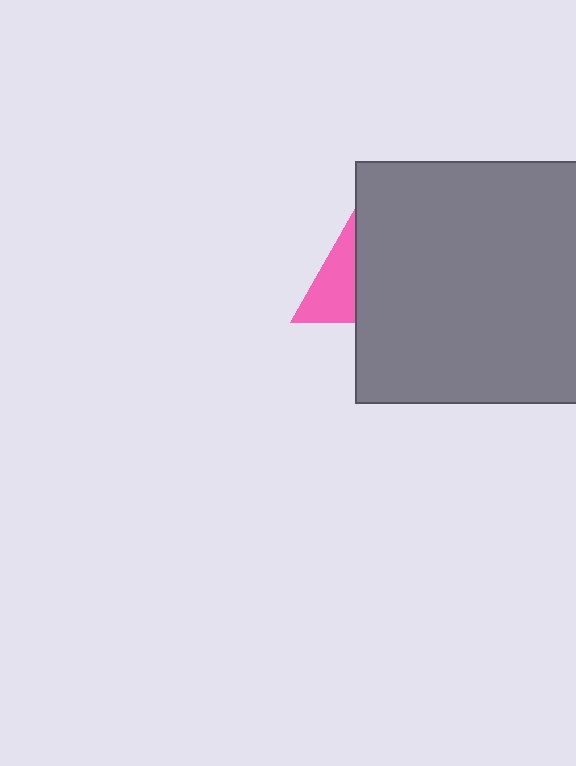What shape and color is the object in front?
The object in front is a gray rectangle.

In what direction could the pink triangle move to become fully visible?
The pink triangle could move left. That would shift it out from behind the gray rectangle entirely.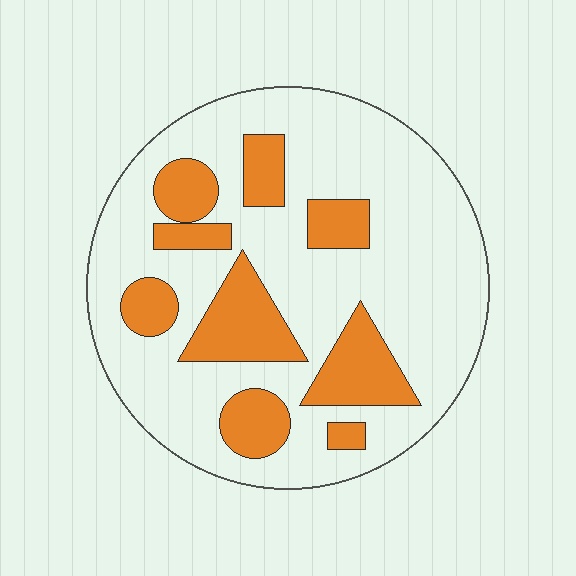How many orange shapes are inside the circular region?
9.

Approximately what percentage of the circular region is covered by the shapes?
Approximately 25%.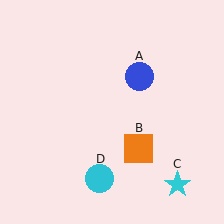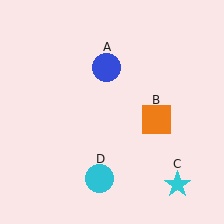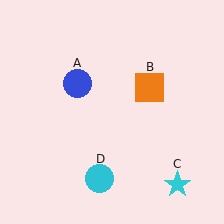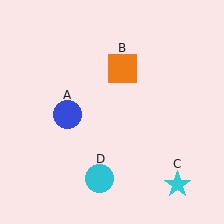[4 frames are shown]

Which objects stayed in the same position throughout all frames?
Cyan star (object C) and cyan circle (object D) remained stationary.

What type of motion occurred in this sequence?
The blue circle (object A), orange square (object B) rotated counterclockwise around the center of the scene.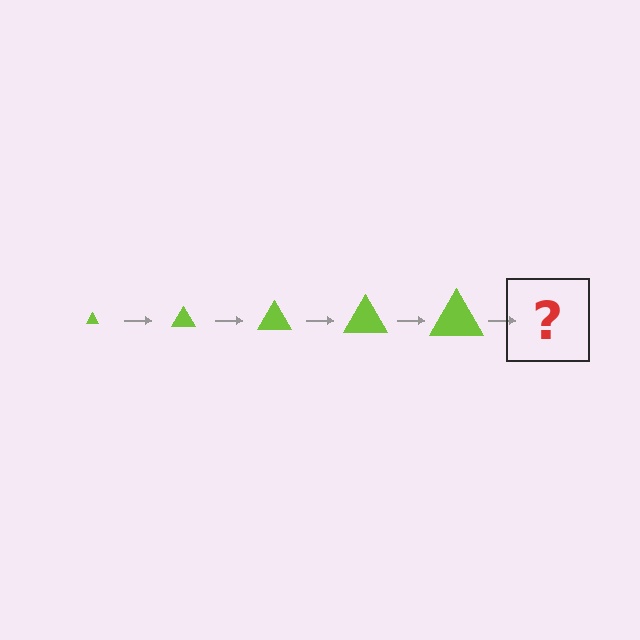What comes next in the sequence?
The next element should be a lime triangle, larger than the previous one.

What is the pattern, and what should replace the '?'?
The pattern is that the triangle gets progressively larger each step. The '?' should be a lime triangle, larger than the previous one.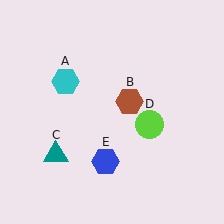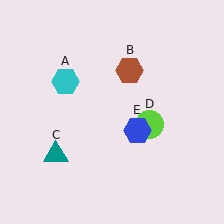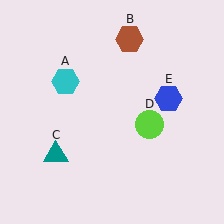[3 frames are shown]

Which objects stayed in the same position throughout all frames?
Cyan hexagon (object A) and teal triangle (object C) and lime circle (object D) remained stationary.